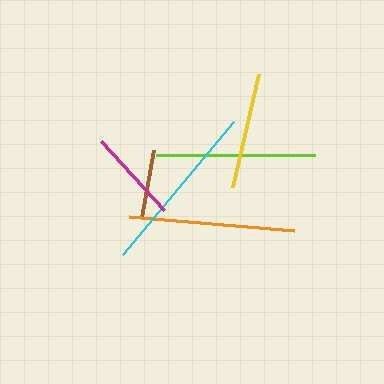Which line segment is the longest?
The cyan line is the longest at approximately 173 pixels.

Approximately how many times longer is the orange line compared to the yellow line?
The orange line is approximately 1.4 times the length of the yellow line.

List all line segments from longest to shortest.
From longest to shortest: cyan, orange, lime, yellow, magenta, brown.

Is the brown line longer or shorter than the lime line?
The lime line is longer than the brown line.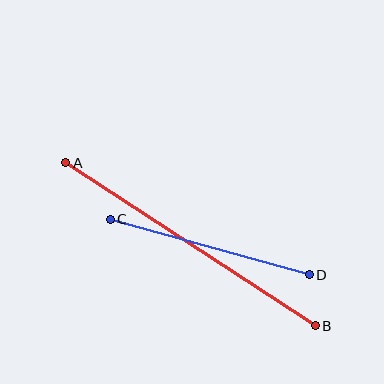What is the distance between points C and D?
The distance is approximately 207 pixels.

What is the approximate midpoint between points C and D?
The midpoint is at approximately (210, 247) pixels.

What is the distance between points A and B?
The distance is approximately 298 pixels.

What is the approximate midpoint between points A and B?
The midpoint is at approximately (191, 244) pixels.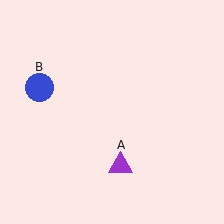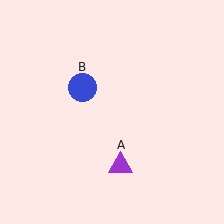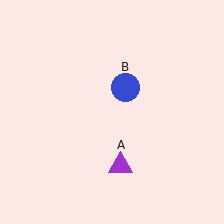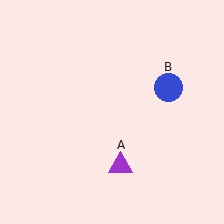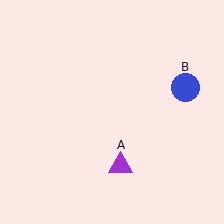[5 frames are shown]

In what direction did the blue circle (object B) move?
The blue circle (object B) moved right.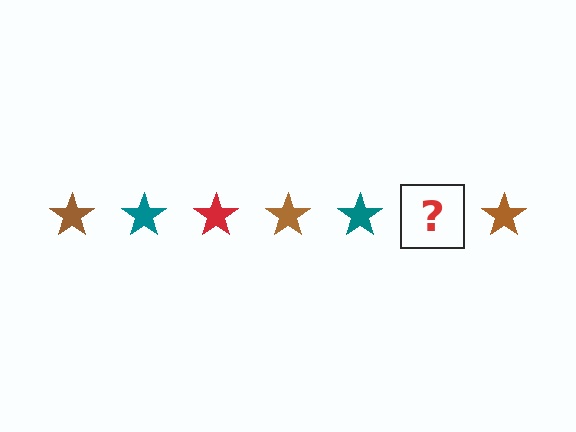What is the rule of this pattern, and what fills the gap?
The rule is that the pattern cycles through brown, teal, red stars. The gap should be filled with a red star.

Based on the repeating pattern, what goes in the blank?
The blank should be a red star.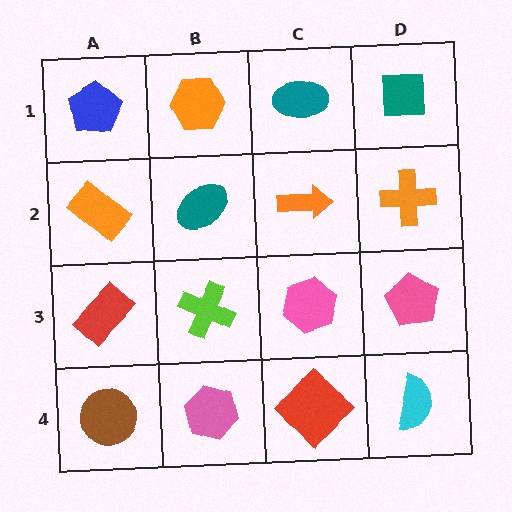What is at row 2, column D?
An orange cross.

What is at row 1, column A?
A blue pentagon.